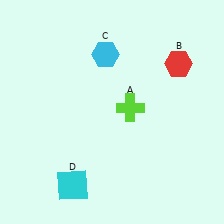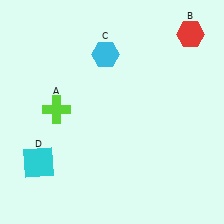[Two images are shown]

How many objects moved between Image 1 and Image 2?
3 objects moved between the two images.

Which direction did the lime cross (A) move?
The lime cross (A) moved left.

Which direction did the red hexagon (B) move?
The red hexagon (B) moved up.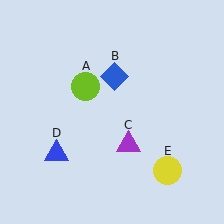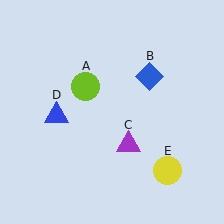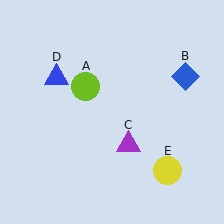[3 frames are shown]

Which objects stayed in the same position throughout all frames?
Lime circle (object A) and purple triangle (object C) and yellow circle (object E) remained stationary.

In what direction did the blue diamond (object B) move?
The blue diamond (object B) moved right.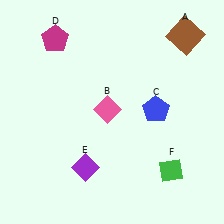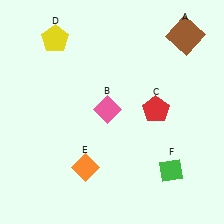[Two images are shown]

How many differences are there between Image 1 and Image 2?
There are 3 differences between the two images.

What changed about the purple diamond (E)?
In Image 1, E is purple. In Image 2, it changed to orange.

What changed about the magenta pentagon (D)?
In Image 1, D is magenta. In Image 2, it changed to yellow.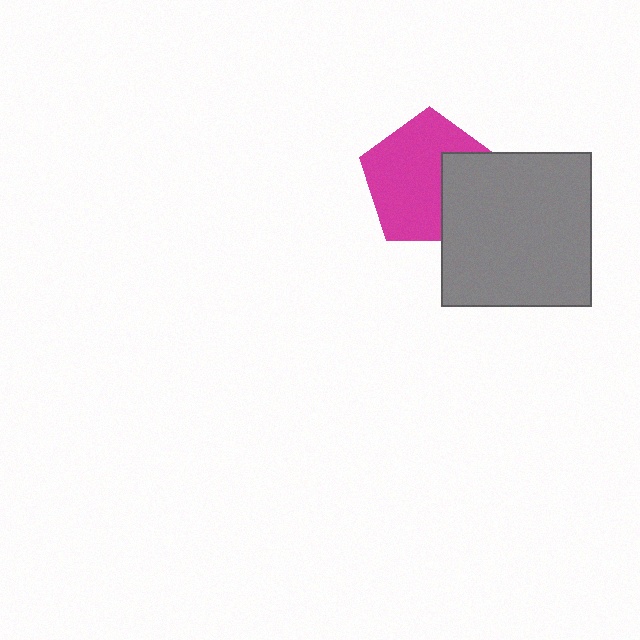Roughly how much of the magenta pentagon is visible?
Most of it is visible (roughly 69%).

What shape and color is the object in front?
The object in front is a gray rectangle.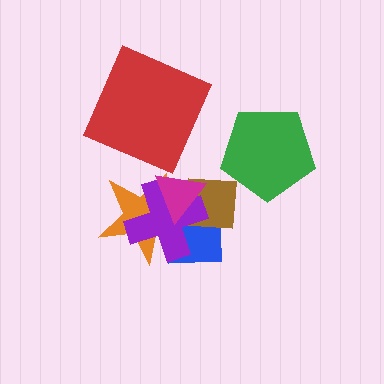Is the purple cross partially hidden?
Yes, it is partially covered by another shape.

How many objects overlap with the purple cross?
4 objects overlap with the purple cross.